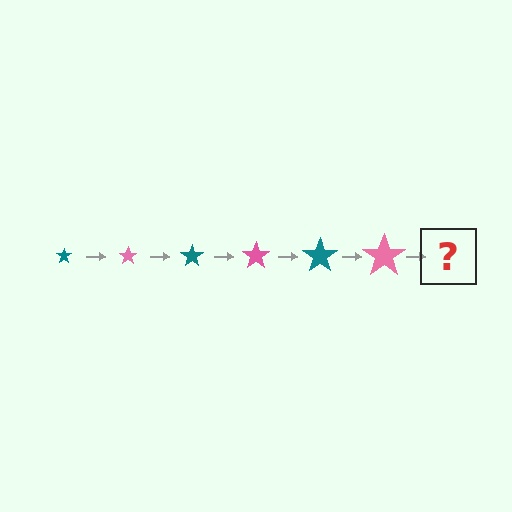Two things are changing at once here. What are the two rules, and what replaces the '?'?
The two rules are that the star grows larger each step and the color cycles through teal and pink. The '?' should be a teal star, larger than the previous one.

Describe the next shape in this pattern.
It should be a teal star, larger than the previous one.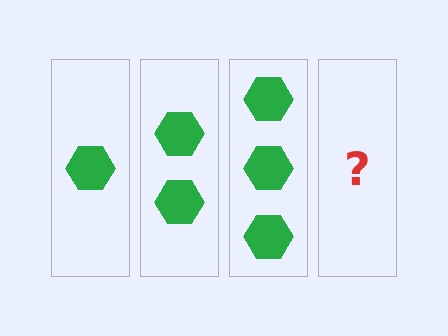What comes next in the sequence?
The next element should be 4 hexagons.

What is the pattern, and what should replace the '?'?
The pattern is that each step adds one more hexagon. The '?' should be 4 hexagons.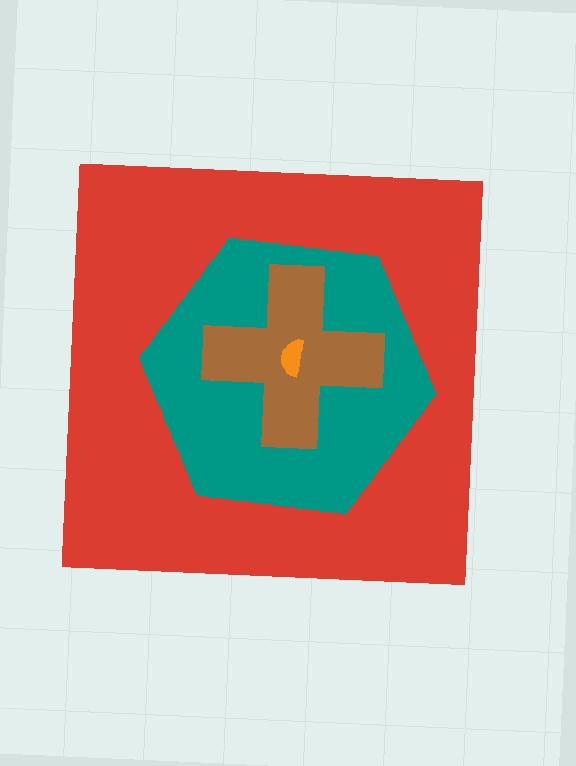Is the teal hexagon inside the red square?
Yes.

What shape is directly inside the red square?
The teal hexagon.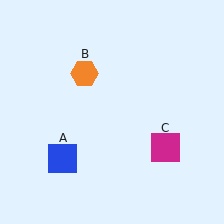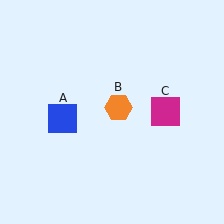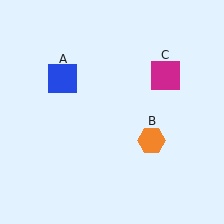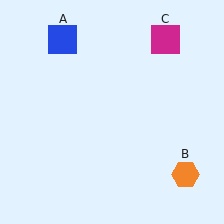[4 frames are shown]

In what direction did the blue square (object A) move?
The blue square (object A) moved up.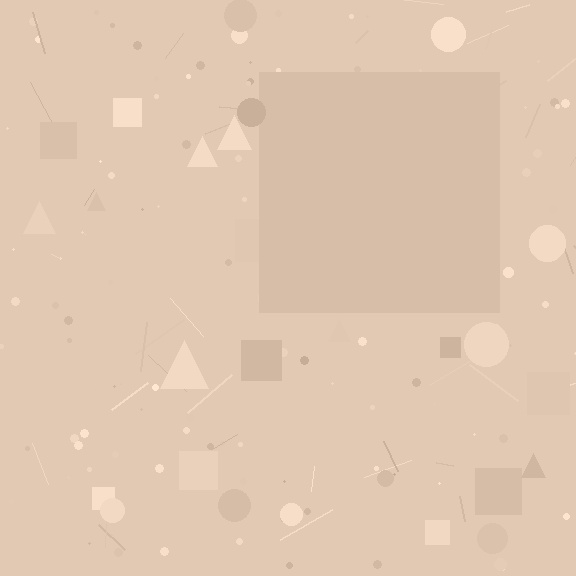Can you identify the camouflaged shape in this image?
The camouflaged shape is a square.